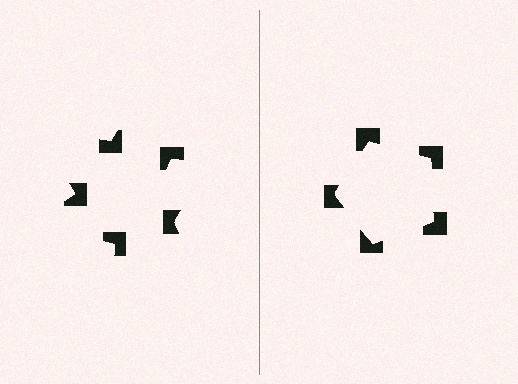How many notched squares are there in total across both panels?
10 — 5 on each side.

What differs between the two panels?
The notched squares are positioned identically on both sides; only the wedge orientations differ. On the right they align to a pentagon; on the left they are misaligned.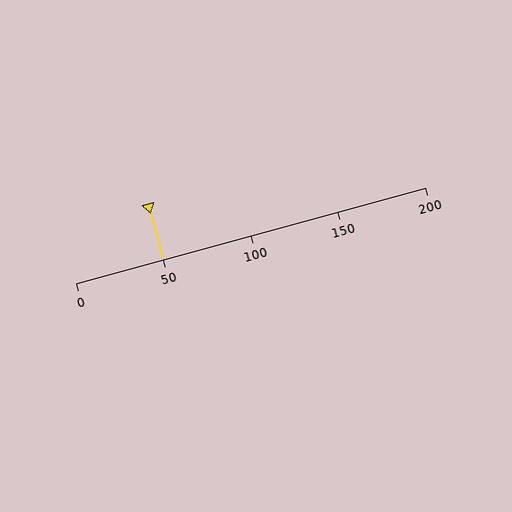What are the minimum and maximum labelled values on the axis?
The axis runs from 0 to 200.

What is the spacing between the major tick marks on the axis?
The major ticks are spaced 50 apart.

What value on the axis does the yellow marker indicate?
The marker indicates approximately 50.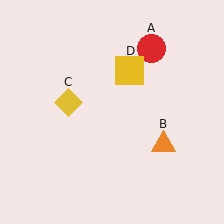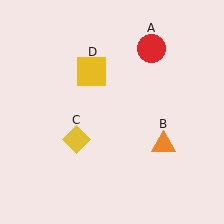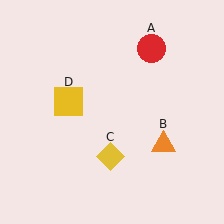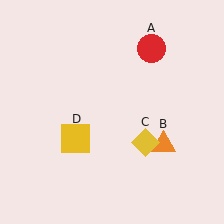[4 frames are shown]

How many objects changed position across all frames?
2 objects changed position: yellow diamond (object C), yellow square (object D).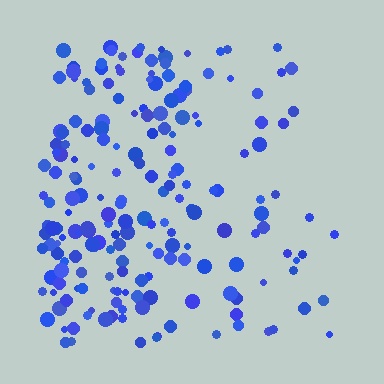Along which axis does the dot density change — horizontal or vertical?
Horizontal.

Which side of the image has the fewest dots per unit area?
The right.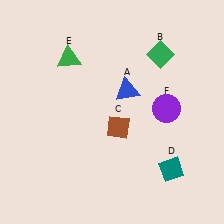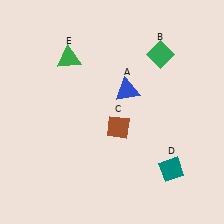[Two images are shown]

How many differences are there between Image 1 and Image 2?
There is 1 difference between the two images.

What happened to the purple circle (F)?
The purple circle (F) was removed in Image 2. It was in the top-right area of Image 1.